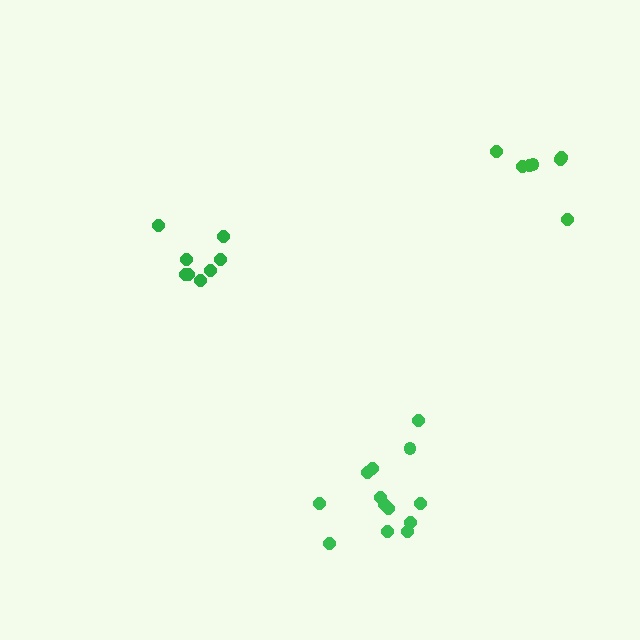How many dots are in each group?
Group 1: 7 dots, Group 2: 13 dots, Group 3: 8 dots (28 total).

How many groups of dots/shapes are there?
There are 3 groups.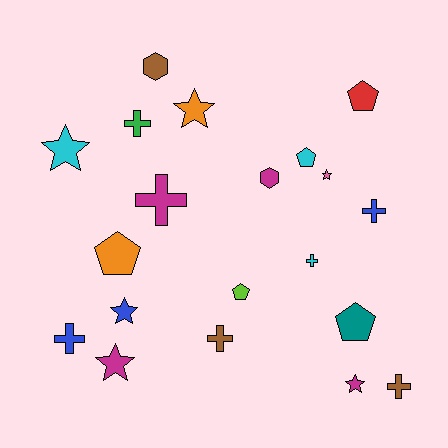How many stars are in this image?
There are 6 stars.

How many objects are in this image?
There are 20 objects.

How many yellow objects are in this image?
There are no yellow objects.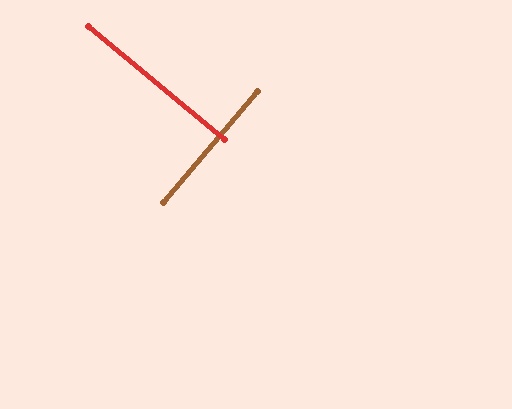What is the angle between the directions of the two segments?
Approximately 89 degrees.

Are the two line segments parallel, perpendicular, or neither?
Perpendicular — they meet at approximately 89°.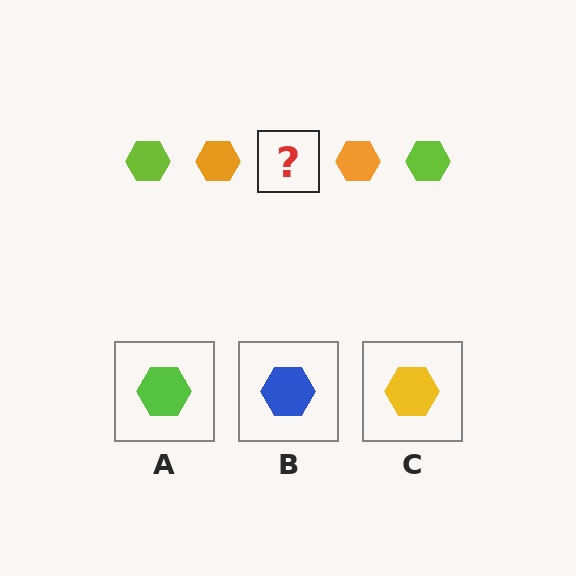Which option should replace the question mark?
Option A.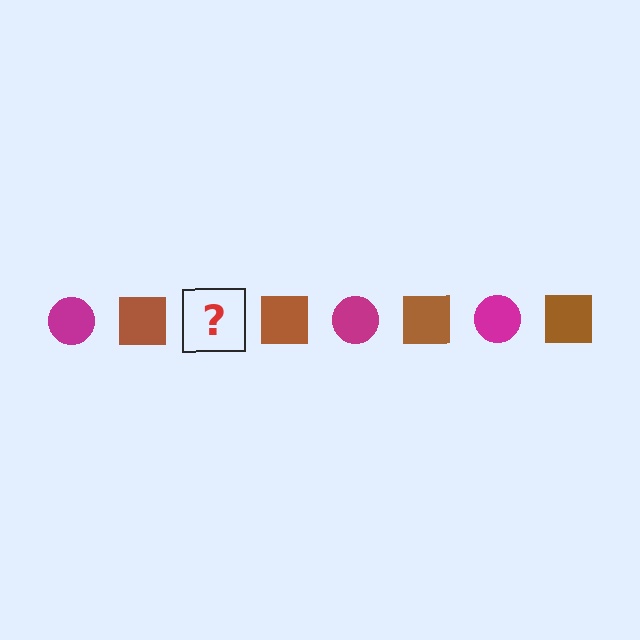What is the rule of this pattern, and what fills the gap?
The rule is that the pattern alternates between magenta circle and brown square. The gap should be filled with a magenta circle.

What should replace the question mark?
The question mark should be replaced with a magenta circle.